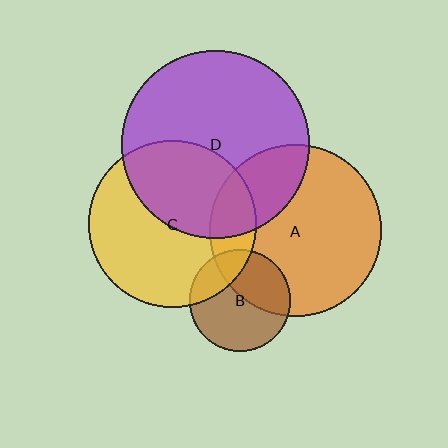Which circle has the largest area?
Circle D (purple).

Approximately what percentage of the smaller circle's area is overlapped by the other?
Approximately 25%.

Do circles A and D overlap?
Yes.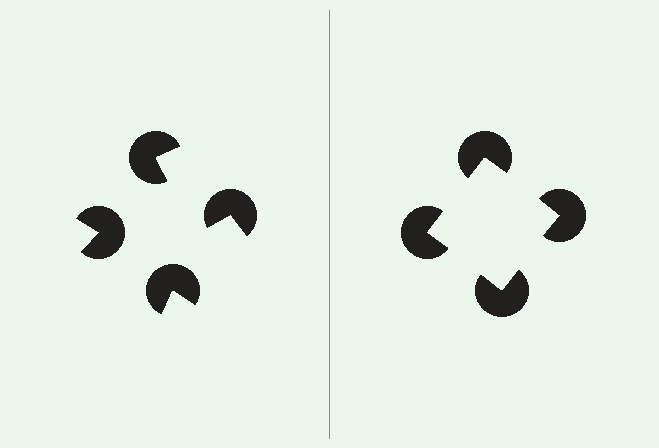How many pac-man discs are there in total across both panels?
8 — 4 on each side.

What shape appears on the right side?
An illusory square.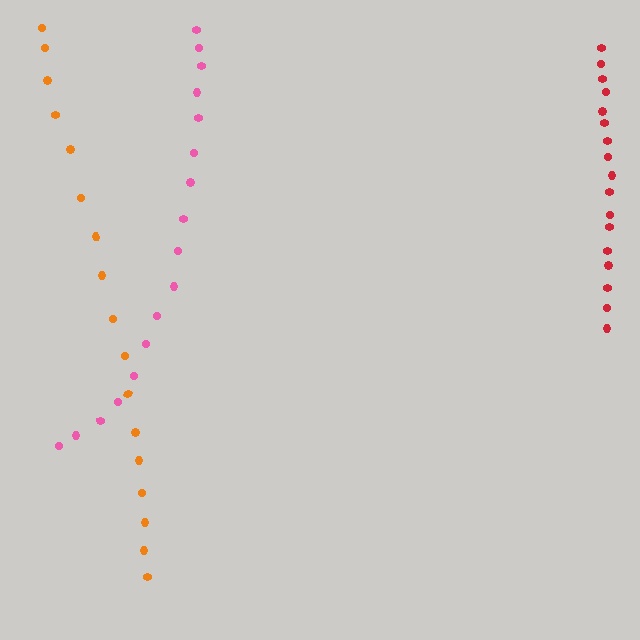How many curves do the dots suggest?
There are 3 distinct paths.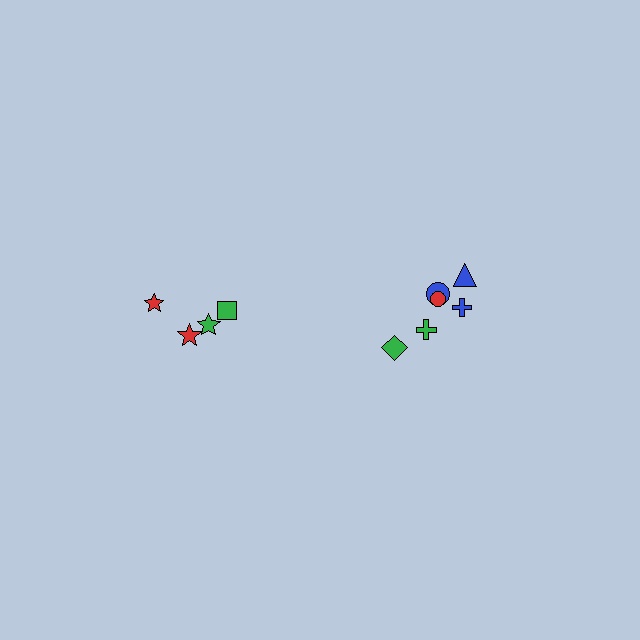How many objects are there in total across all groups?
There are 10 objects.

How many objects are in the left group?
There are 4 objects.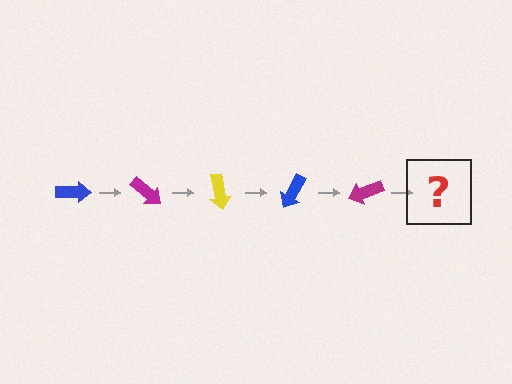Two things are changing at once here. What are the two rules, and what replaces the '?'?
The two rules are that it rotates 40 degrees each step and the color cycles through blue, magenta, and yellow. The '?' should be a yellow arrow, rotated 200 degrees from the start.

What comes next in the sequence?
The next element should be a yellow arrow, rotated 200 degrees from the start.